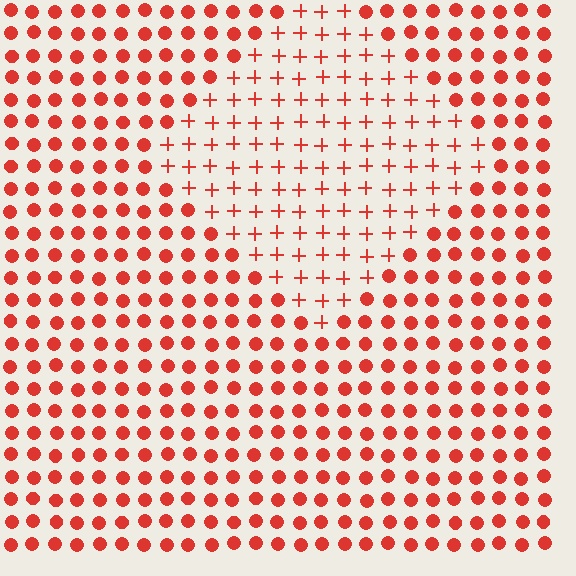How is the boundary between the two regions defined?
The boundary is defined by a change in element shape: plus signs inside vs. circles outside. All elements share the same color and spacing.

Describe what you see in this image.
The image is filled with small red elements arranged in a uniform grid. A diamond-shaped region contains plus signs, while the surrounding area contains circles. The boundary is defined purely by the change in element shape.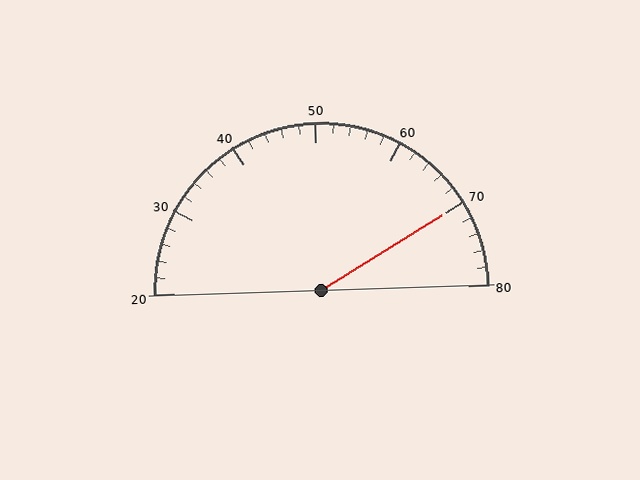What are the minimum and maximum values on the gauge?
The gauge ranges from 20 to 80.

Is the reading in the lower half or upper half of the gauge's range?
The reading is in the upper half of the range (20 to 80).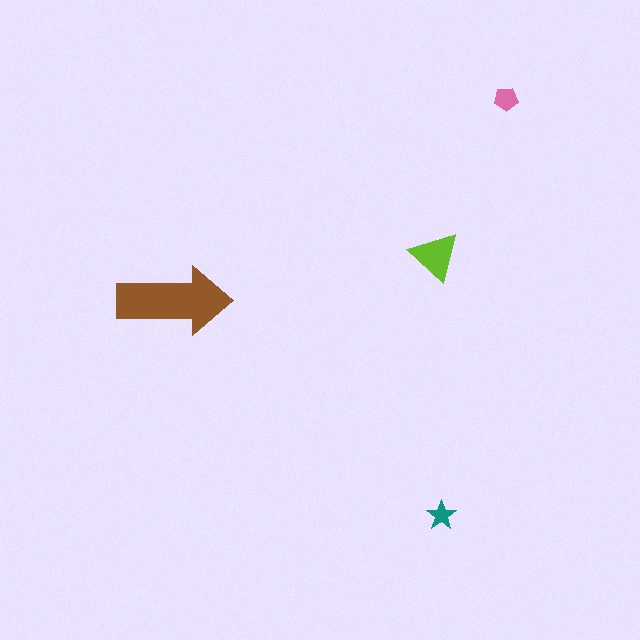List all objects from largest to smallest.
The brown arrow, the lime triangle, the pink pentagon, the teal star.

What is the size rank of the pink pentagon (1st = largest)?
3rd.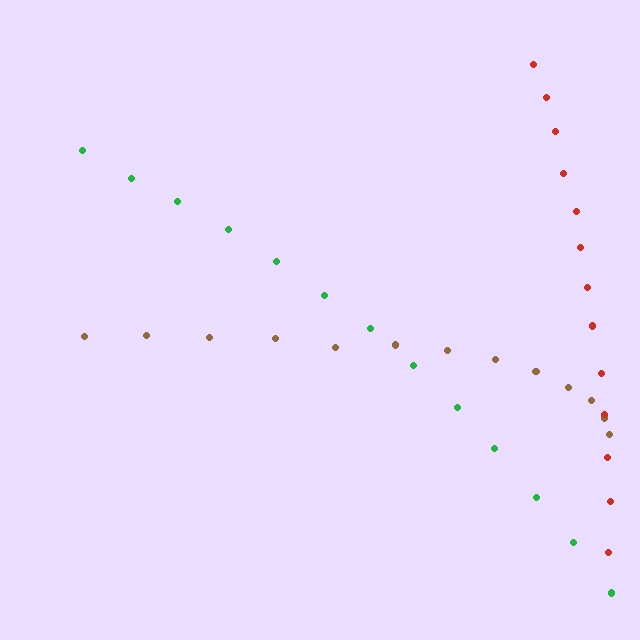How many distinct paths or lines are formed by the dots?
There are 3 distinct paths.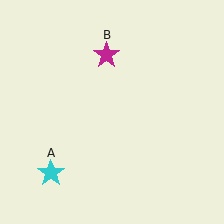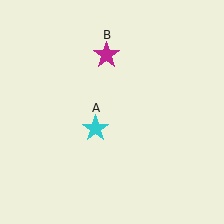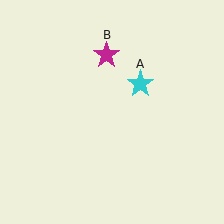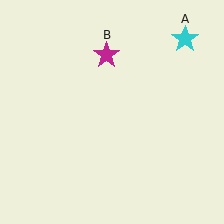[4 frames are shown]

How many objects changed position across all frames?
1 object changed position: cyan star (object A).